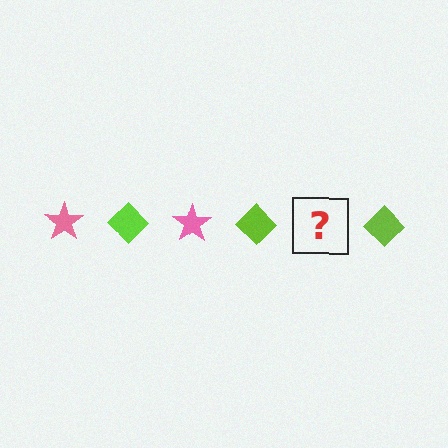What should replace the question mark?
The question mark should be replaced with a pink star.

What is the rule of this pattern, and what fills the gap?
The rule is that the pattern alternates between pink star and lime diamond. The gap should be filled with a pink star.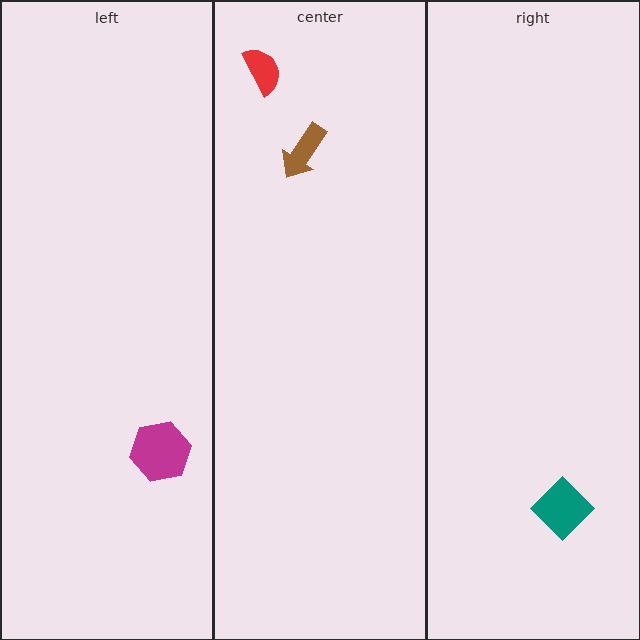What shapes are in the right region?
The teal diamond.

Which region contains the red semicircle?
The center region.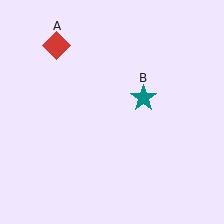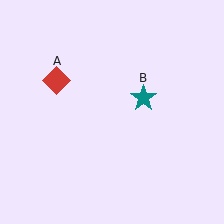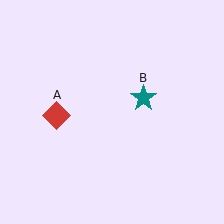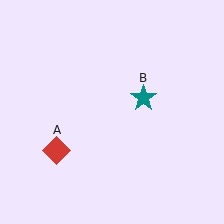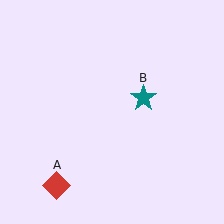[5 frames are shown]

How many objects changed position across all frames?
1 object changed position: red diamond (object A).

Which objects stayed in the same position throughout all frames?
Teal star (object B) remained stationary.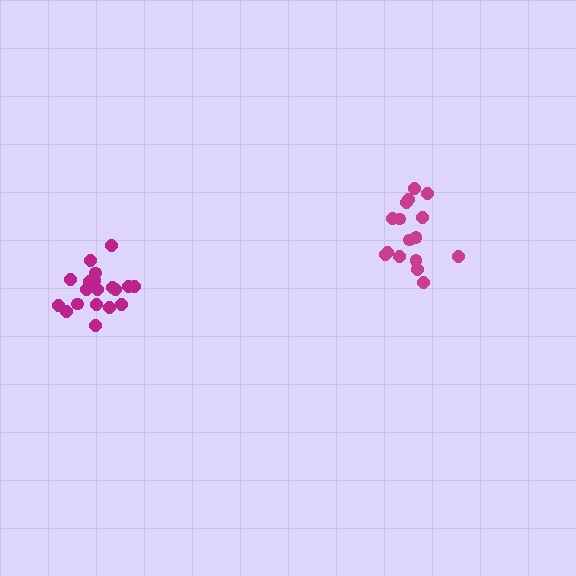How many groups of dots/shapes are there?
There are 2 groups.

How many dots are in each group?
Group 1: 19 dots, Group 2: 16 dots (35 total).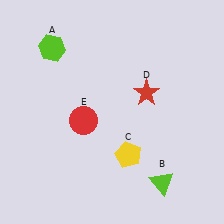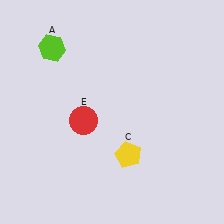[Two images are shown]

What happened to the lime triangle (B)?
The lime triangle (B) was removed in Image 2. It was in the bottom-right area of Image 1.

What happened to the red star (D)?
The red star (D) was removed in Image 2. It was in the top-right area of Image 1.